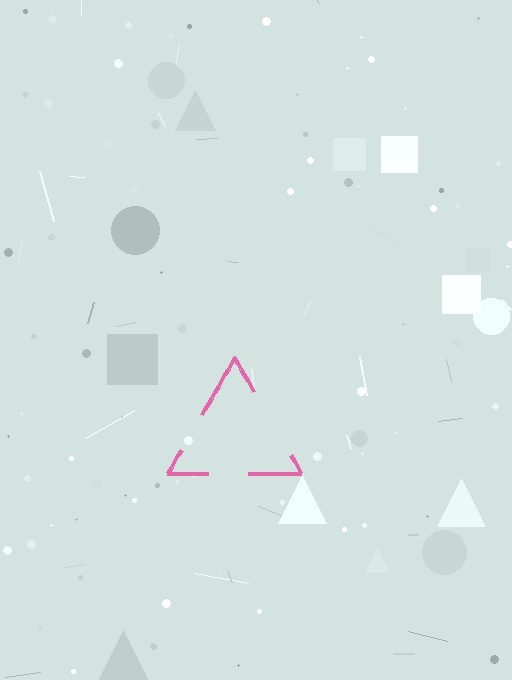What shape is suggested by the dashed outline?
The dashed outline suggests a triangle.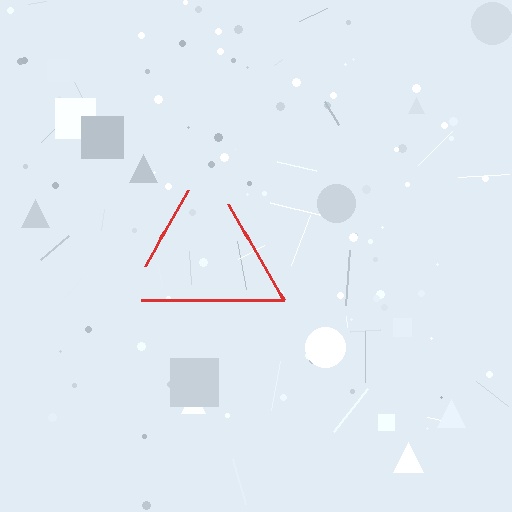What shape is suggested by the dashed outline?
The dashed outline suggests a triangle.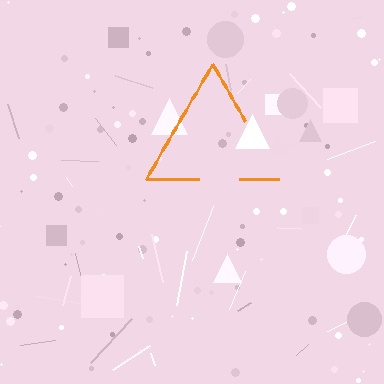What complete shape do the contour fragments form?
The contour fragments form a triangle.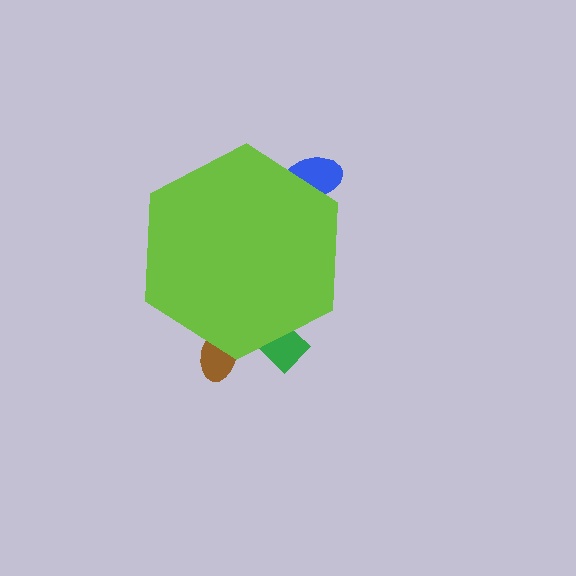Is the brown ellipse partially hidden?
Yes, the brown ellipse is partially hidden behind the lime hexagon.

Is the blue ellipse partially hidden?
Yes, the blue ellipse is partially hidden behind the lime hexagon.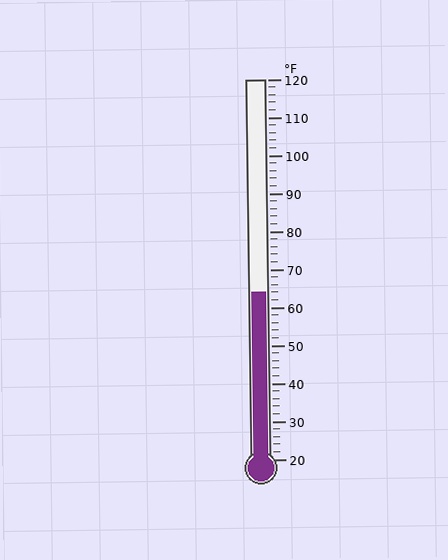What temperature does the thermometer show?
The thermometer shows approximately 64°F.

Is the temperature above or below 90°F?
The temperature is below 90°F.